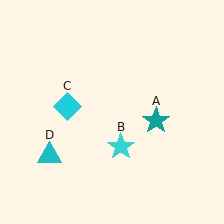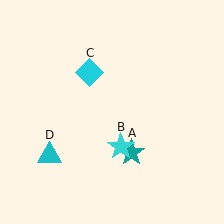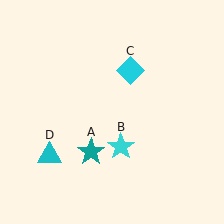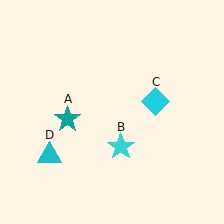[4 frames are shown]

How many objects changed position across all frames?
2 objects changed position: teal star (object A), cyan diamond (object C).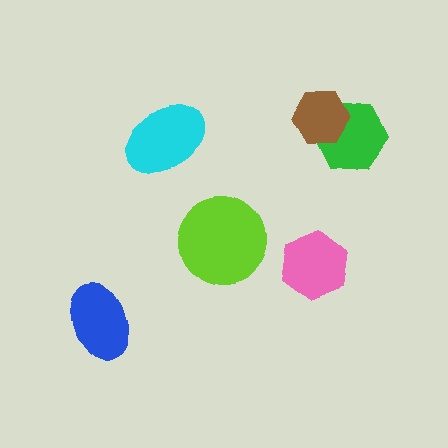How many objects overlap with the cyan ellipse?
0 objects overlap with the cyan ellipse.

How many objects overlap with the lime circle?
0 objects overlap with the lime circle.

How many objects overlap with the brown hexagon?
1 object overlaps with the brown hexagon.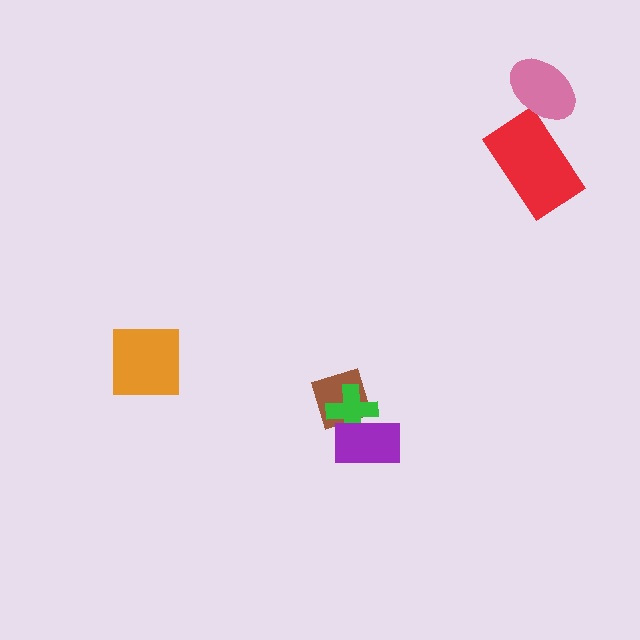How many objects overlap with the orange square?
0 objects overlap with the orange square.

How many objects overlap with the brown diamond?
2 objects overlap with the brown diamond.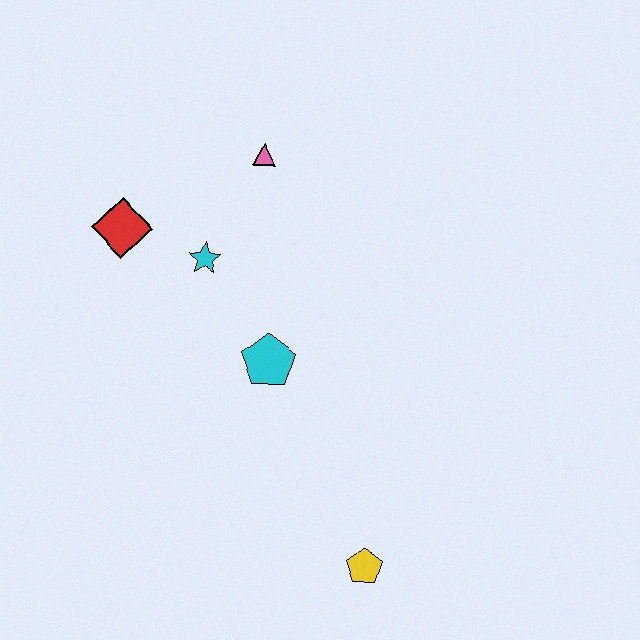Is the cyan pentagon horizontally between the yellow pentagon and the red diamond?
Yes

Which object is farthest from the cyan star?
The yellow pentagon is farthest from the cyan star.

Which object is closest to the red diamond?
The cyan star is closest to the red diamond.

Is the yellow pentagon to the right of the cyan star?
Yes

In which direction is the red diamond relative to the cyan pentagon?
The red diamond is to the left of the cyan pentagon.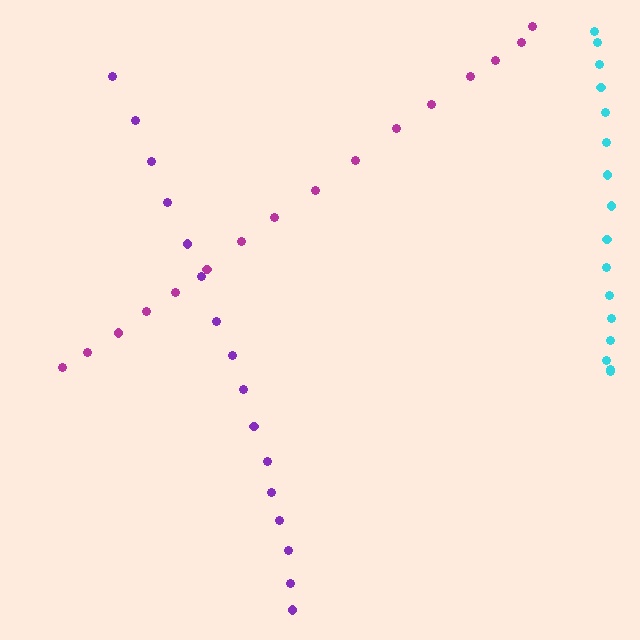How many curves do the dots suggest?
There are 3 distinct paths.